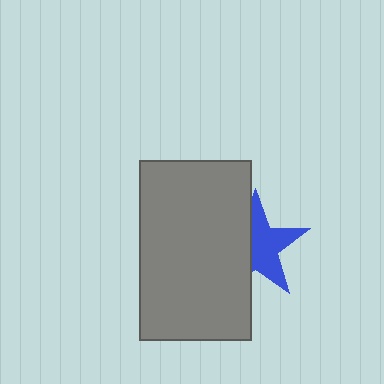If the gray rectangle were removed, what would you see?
You would see the complete blue star.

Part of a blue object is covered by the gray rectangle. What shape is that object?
It is a star.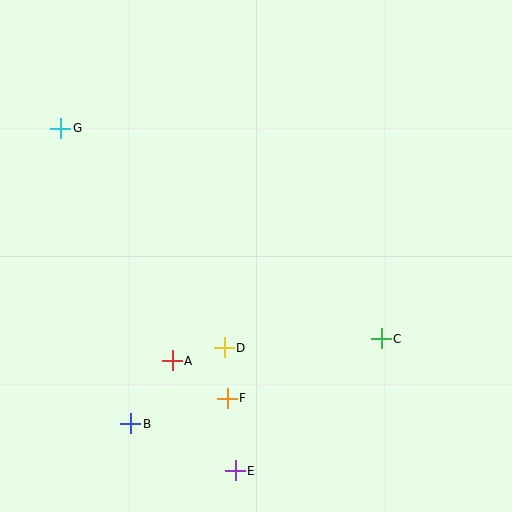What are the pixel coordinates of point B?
Point B is at (131, 424).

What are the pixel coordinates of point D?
Point D is at (224, 348).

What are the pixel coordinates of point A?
Point A is at (172, 361).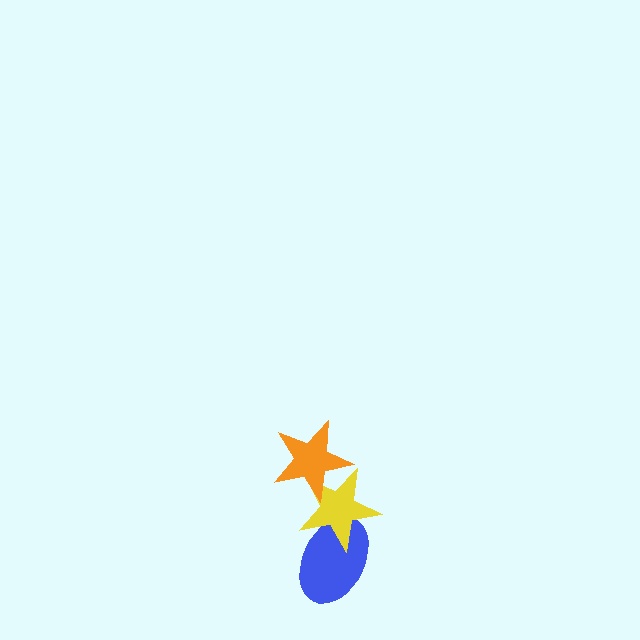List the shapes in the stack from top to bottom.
From top to bottom: the orange star, the yellow star, the blue ellipse.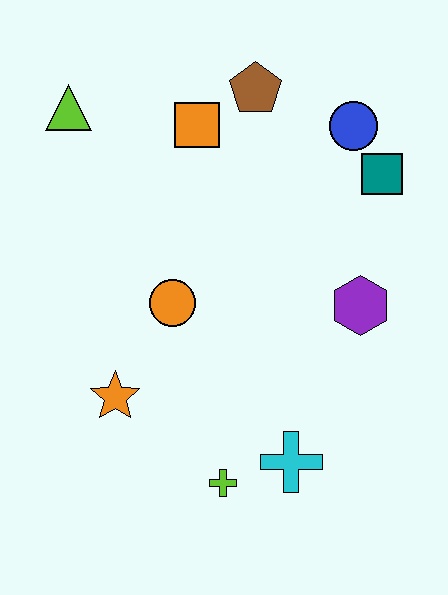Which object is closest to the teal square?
The blue circle is closest to the teal square.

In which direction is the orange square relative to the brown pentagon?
The orange square is to the left of the brown pentagon.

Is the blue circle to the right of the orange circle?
Yes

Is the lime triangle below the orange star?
No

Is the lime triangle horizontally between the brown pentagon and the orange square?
No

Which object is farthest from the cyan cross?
The lime triangle is farthest from the cyan cross.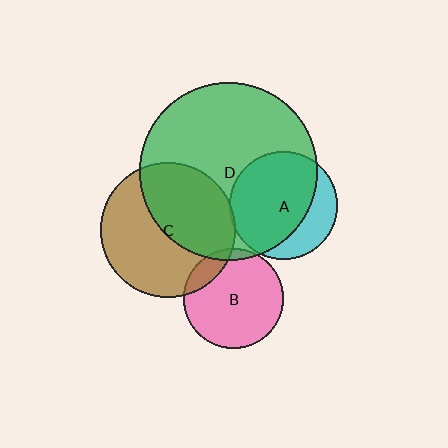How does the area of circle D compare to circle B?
Approximately 3.2 times.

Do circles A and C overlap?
Yes.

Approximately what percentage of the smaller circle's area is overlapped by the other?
Approximately 5%.